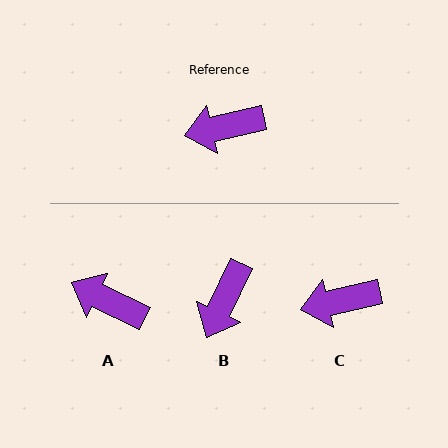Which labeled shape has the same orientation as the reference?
C.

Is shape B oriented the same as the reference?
No, it is off by about 52 degrees.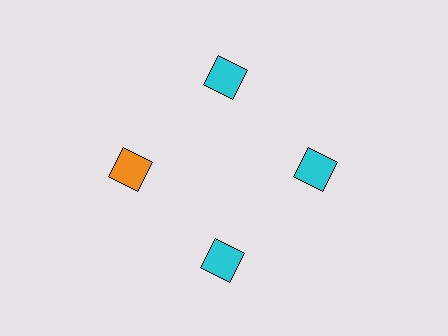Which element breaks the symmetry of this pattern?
The orange diamond at roughly the 9 o'clock position breaks the symmetry. All other shapes are cyan diamonds.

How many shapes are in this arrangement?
There are 4 shapes arranged in a ring pattern.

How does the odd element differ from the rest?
It has a different color: orange instead of cyan.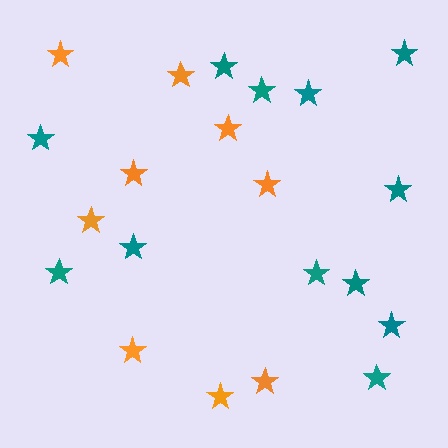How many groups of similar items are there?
There are 2 groups: one group of orange stars (9) and one group of teal stars (12).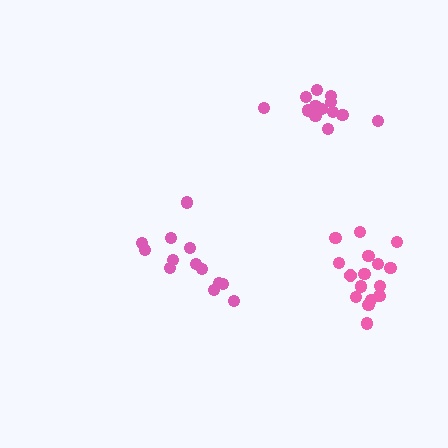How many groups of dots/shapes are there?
There are 3 groups.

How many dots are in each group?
Group 1: 14 dots, Group 2: 13 dots, Group 3: 16 dots (43 total).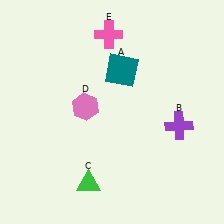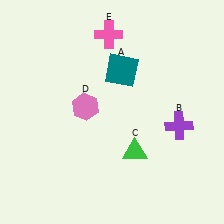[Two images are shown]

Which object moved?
The green triangle (C) moved right.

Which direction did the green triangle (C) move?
The green triangle (C) moved right.